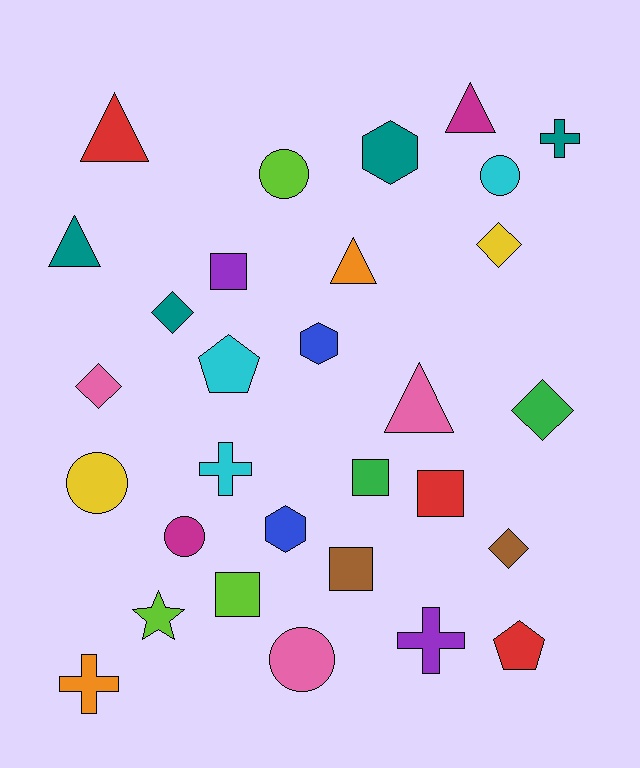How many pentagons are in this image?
There are 2 pentagons.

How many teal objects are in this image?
There are 4 teal objects.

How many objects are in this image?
There are 30 objects.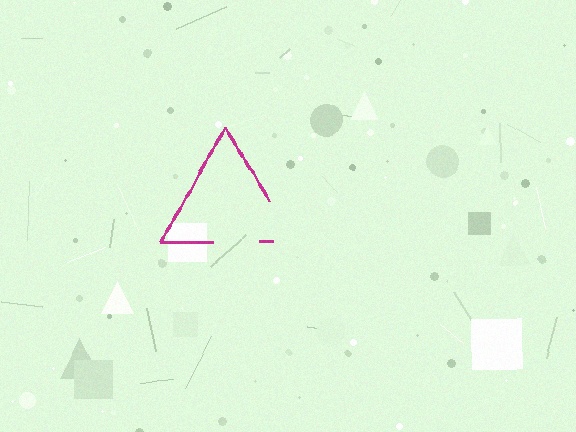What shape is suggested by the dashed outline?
The dashed outline suggests a triangle.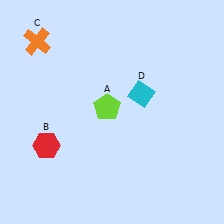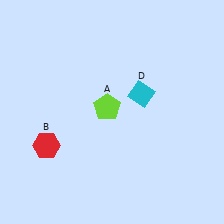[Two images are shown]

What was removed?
The orange cross (C) was removed in Image 2.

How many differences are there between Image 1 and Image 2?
There is 1 difference between the two images.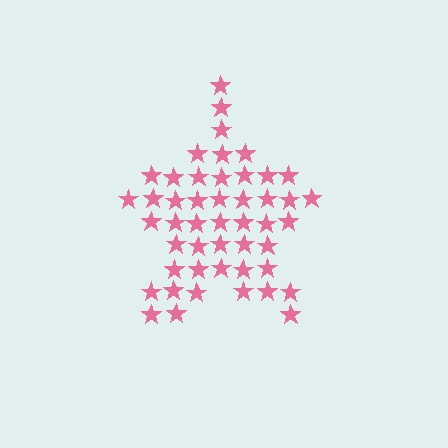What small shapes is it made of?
It is made of small stars.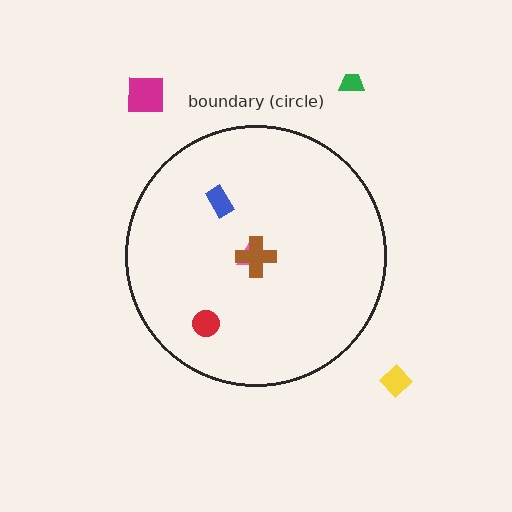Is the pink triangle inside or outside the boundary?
Inside.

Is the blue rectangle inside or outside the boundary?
Inside.